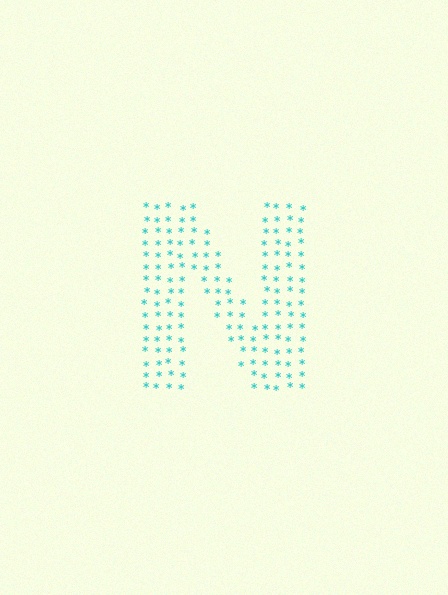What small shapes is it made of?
It is made of small asterisks.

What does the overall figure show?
The overall figure shows the letter N.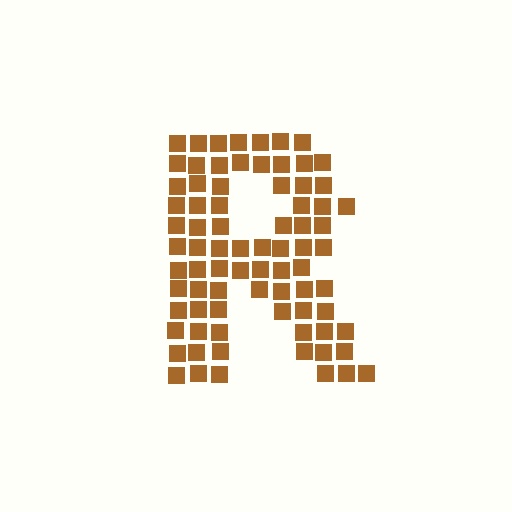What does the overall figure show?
The overall figure shows the letter R.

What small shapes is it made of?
It is made of small squares.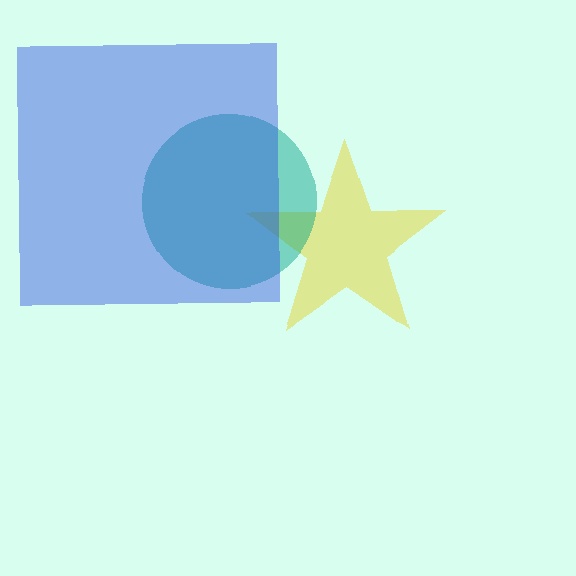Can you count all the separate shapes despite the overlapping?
Yes, there are 3 separate shapes.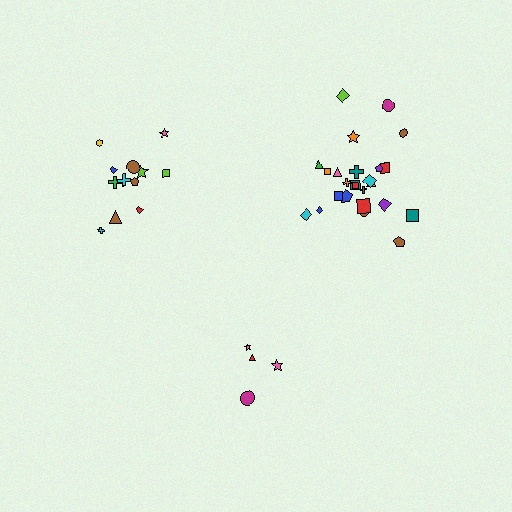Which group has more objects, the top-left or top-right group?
The top-right group.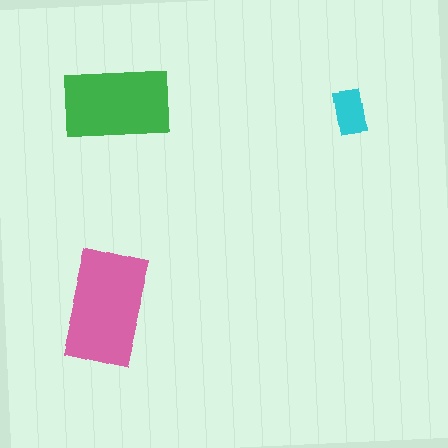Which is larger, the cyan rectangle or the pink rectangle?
The pink one.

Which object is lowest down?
The pink rectangle is bottommost.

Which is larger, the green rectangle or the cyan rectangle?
The green one.